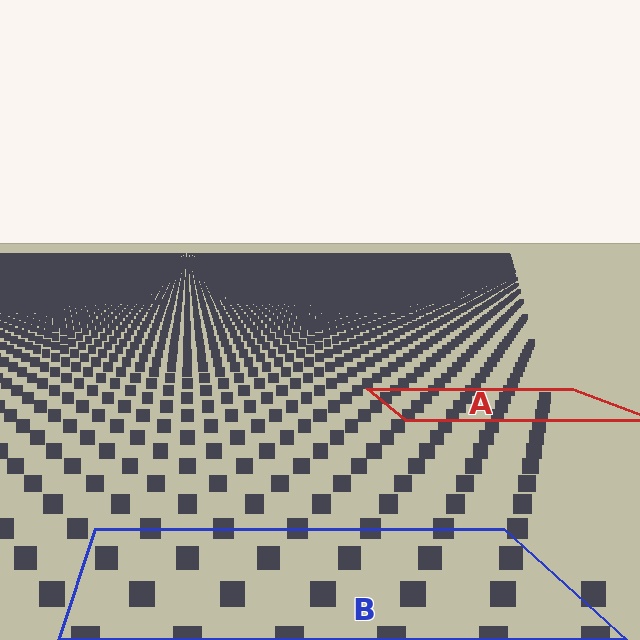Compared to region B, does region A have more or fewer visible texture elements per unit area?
Region A has more texture elements per unit area — they are packed more densely because it is farther away.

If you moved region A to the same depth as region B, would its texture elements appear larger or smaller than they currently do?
They would appear larger. At a closer depth, the same texture elements are projected at a bigger on-screen size.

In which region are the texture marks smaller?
The texture marks are smaller in region A, because it is farther away.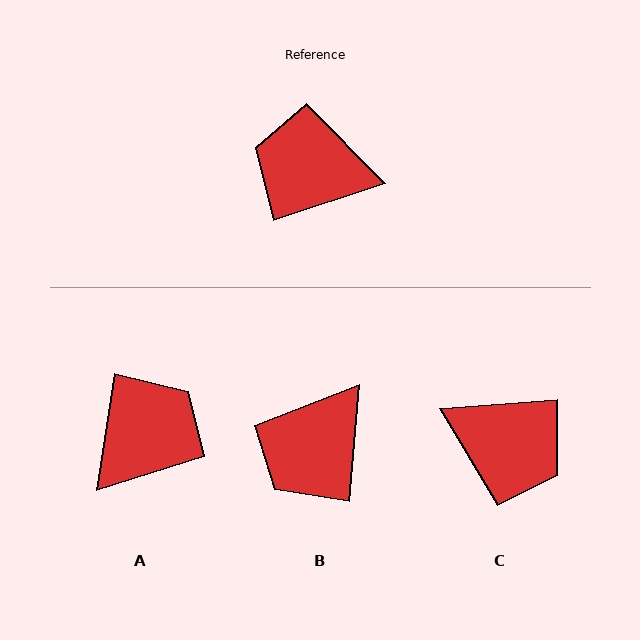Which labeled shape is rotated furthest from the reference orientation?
C, about 166 degrees away.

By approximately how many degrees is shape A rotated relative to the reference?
Approximately 117 degrees clockwise.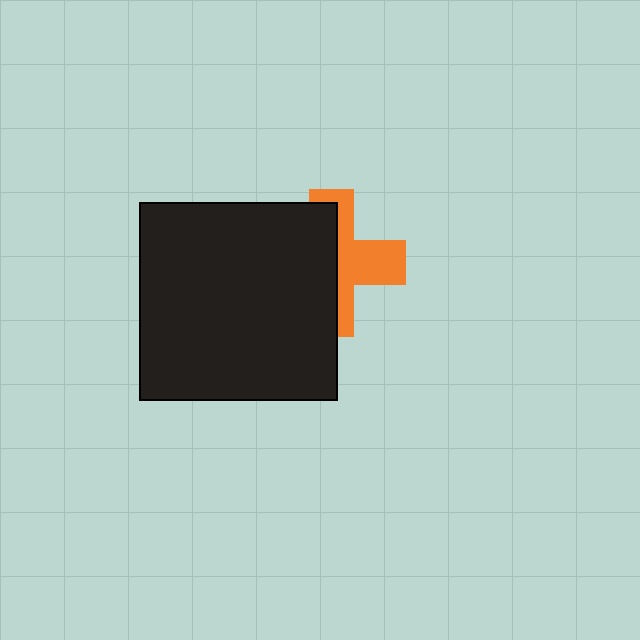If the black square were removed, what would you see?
You would see the complete orange cross.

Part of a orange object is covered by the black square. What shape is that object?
It is a cross.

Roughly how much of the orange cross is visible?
About half of it is visible (roughly 45%).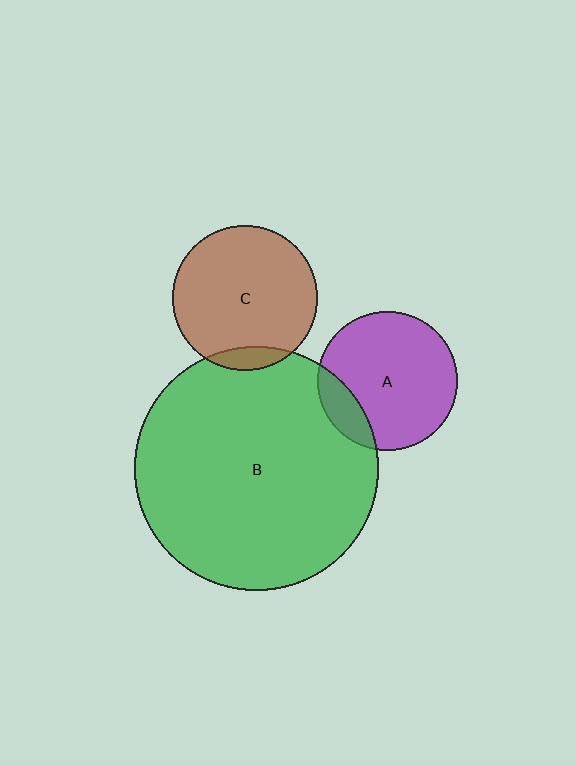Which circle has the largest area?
Circle B (green).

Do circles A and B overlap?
Yes.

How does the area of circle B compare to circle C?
Approximately 2.8 times.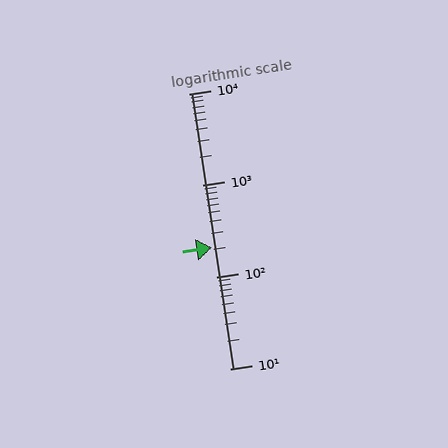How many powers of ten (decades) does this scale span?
The scale spans 3 decades, from 10 to 10000.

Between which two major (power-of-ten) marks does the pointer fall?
The pointer is between 100 and 1000.